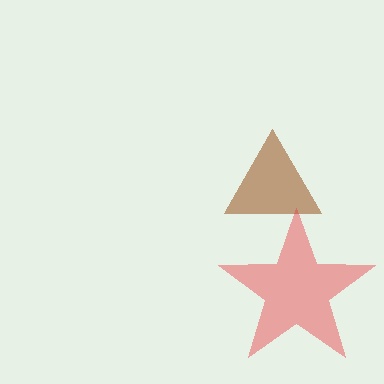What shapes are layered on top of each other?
The layered shapes are: a brown triangle, a red star.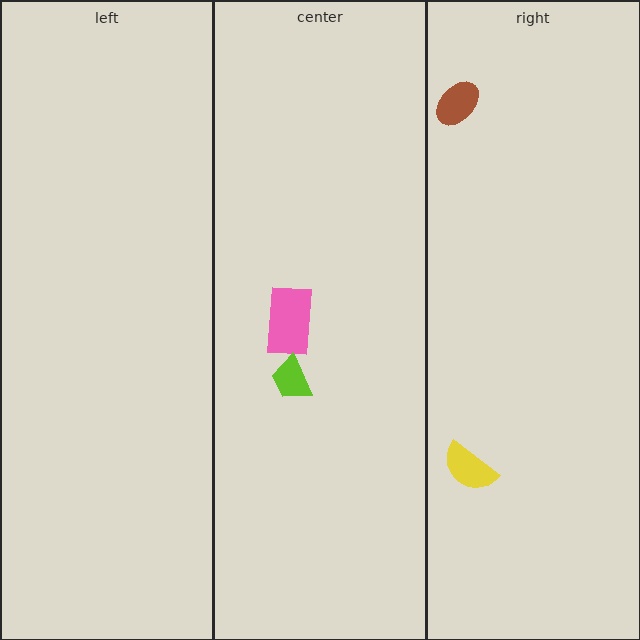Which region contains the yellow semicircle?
The right region.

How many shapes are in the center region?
2.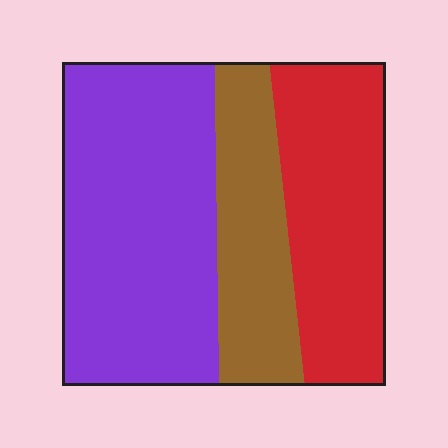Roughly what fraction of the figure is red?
Red covers about 30% of the figure.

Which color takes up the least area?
Brown, at roughly 20%.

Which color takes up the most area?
Purple, at roughly 50%.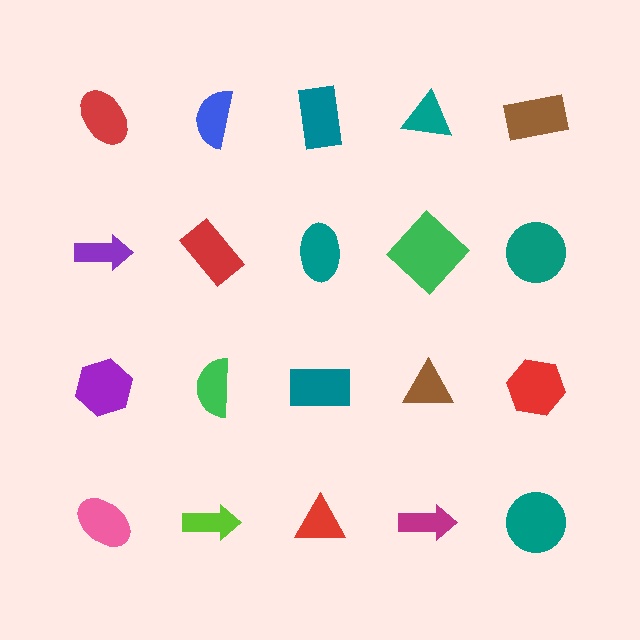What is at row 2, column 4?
A green diamond.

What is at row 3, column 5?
A red hexagon.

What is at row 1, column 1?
A red ellipse.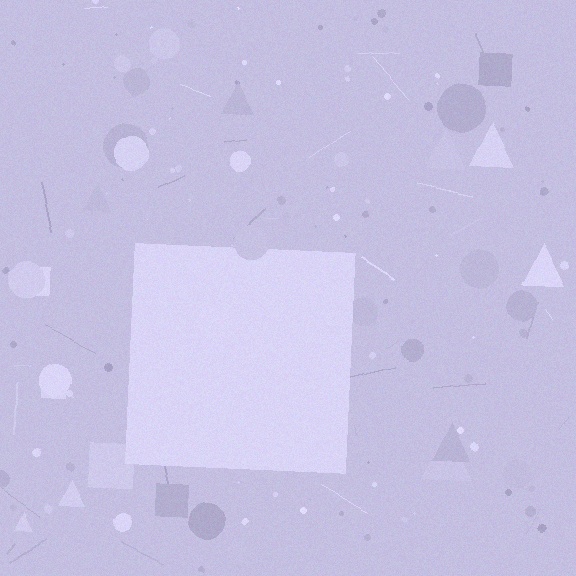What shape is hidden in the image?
A square is hidden in the image.